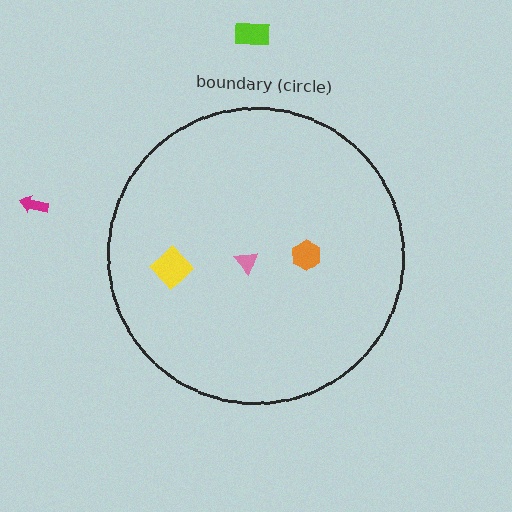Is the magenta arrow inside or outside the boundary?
Outside.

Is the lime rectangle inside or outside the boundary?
Outside.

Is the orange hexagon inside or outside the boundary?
Inside.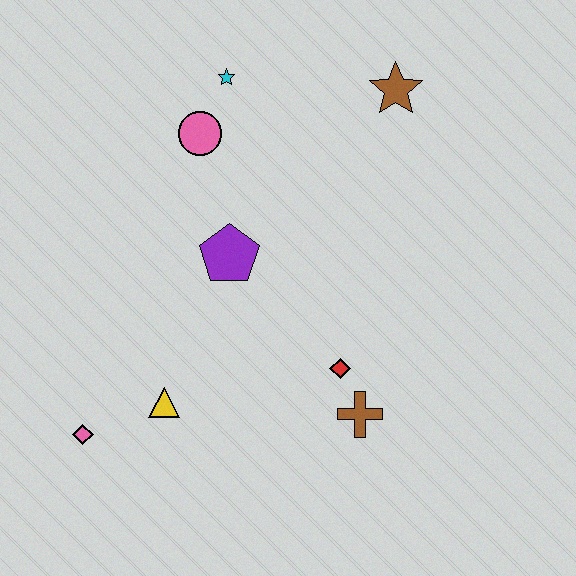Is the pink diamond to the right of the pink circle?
No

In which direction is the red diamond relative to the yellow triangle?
The red diamond is to the right of the yellow triangle.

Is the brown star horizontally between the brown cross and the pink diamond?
No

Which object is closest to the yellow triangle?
The pink diamond is closest to the yellow triangle.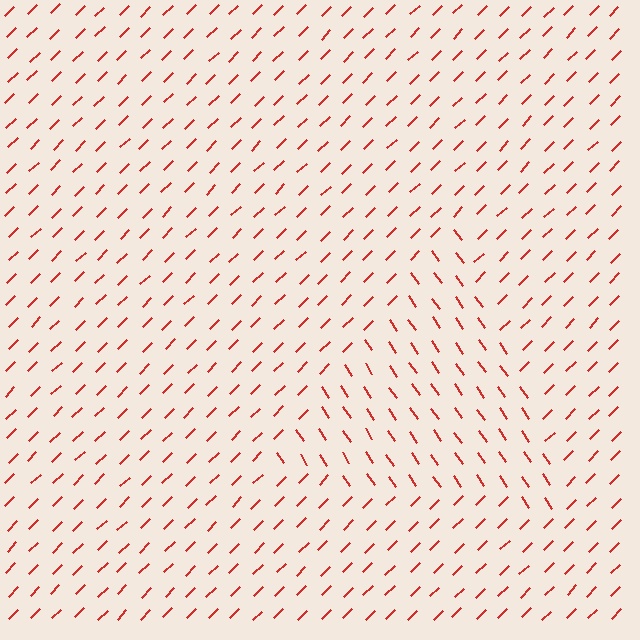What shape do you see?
I see a triangle.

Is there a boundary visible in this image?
Yes, there is a texture boundary formed by a change in line orientation.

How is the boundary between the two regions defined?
The boundary is defined purely by a change in line orientation (approximately 80 degrees difference). All lines are the same color and thickness.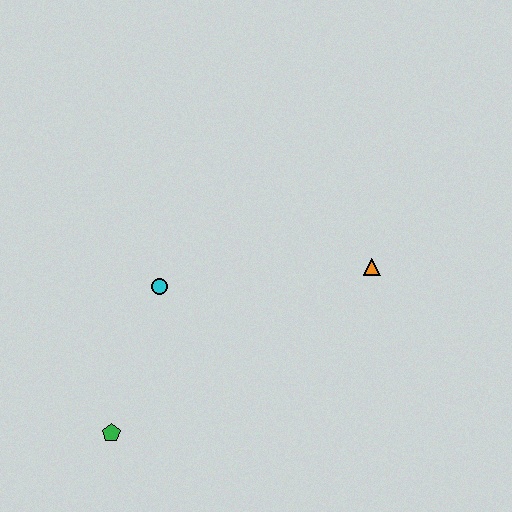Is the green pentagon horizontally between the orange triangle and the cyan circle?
No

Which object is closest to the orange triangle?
The cyan circle is closest to the orange triangle.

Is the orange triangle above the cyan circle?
Yes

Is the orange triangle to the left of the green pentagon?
No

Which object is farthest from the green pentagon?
The orange triangle is farthest from the green pentagon.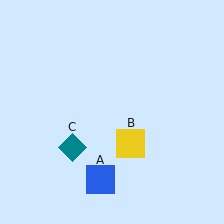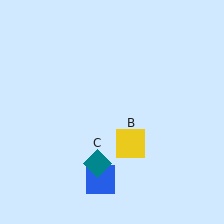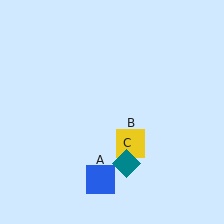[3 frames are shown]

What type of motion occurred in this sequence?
The teal diamond (object C) rotated counterclockwise around the center of the scene.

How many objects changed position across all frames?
1 object changed position: teal diamond (object C).